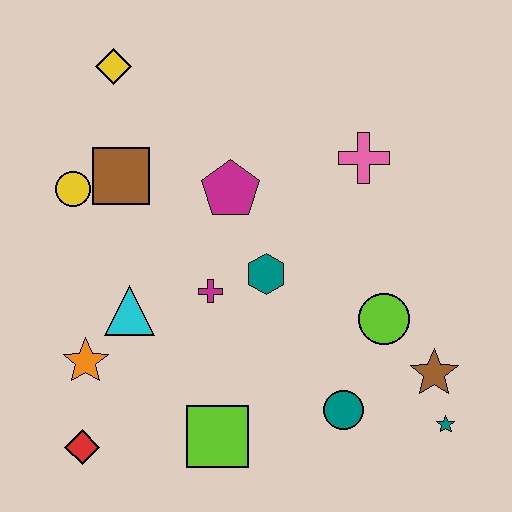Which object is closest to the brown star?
The teal star is closest to the brown star.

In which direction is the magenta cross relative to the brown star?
The magenta cross is to the left of the brown star.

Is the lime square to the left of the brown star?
Yes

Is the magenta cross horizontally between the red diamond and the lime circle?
Yes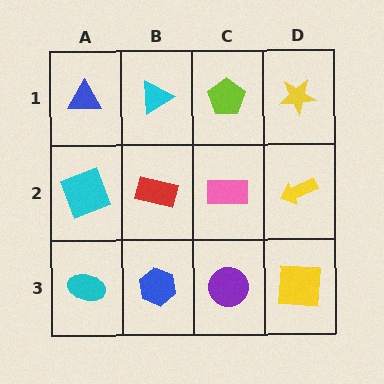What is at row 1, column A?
A blue triangle.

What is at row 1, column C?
A lime pentagon.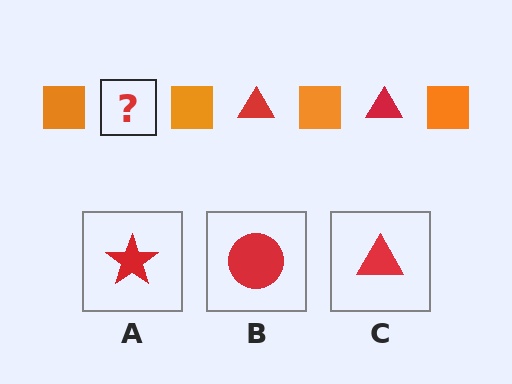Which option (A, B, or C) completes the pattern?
C.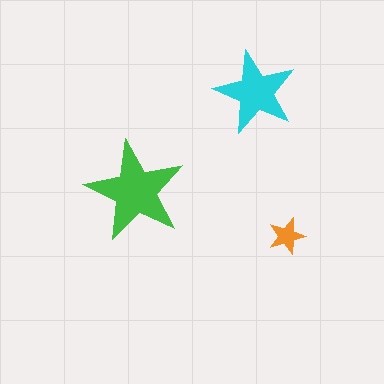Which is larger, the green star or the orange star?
The green one.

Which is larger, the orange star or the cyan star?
The cyan one.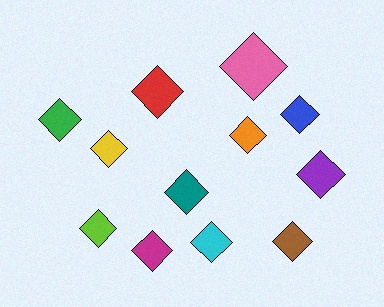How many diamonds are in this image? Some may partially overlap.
There are 12 diamonds.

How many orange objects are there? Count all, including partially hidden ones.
There is 1 orange object.